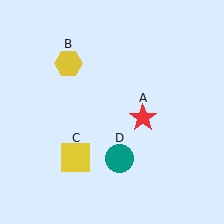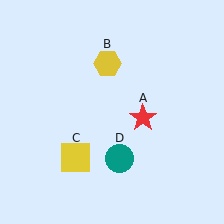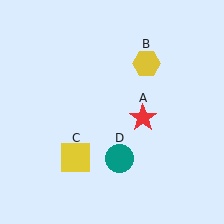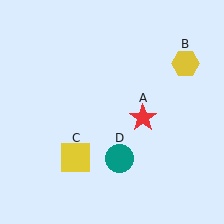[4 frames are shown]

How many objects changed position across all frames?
1 object changed position: yellow hexagon (object B).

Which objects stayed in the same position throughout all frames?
Red star (object A) and yellow square (object C) and teal circle (object D) remained stationary.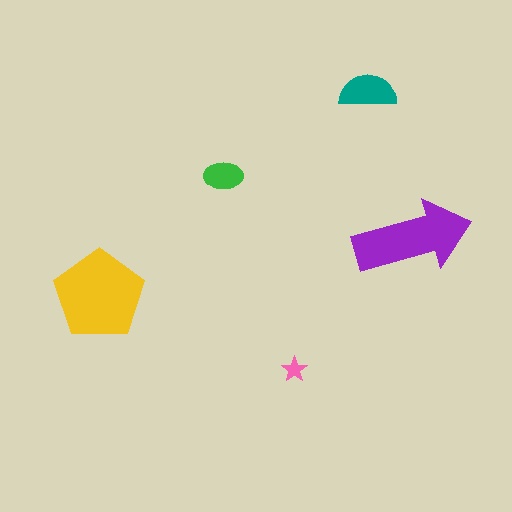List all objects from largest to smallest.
The yellow pentagon, the purple arrow, the teal semicircle, the green ellipse, the pink star.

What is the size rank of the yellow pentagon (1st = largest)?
1st.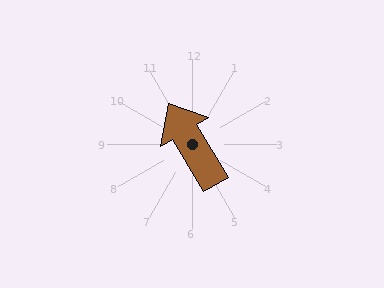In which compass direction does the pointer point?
Northwest.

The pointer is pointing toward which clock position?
Roughly 11 o'clock.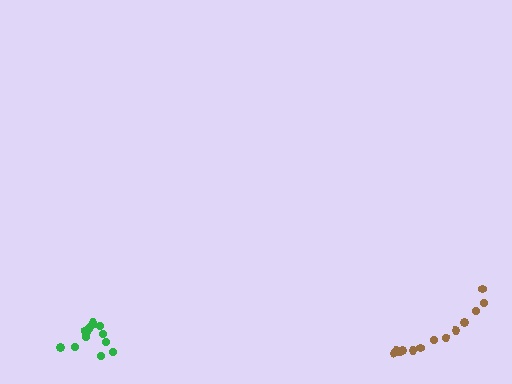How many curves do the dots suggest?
There are 2 distinct paths.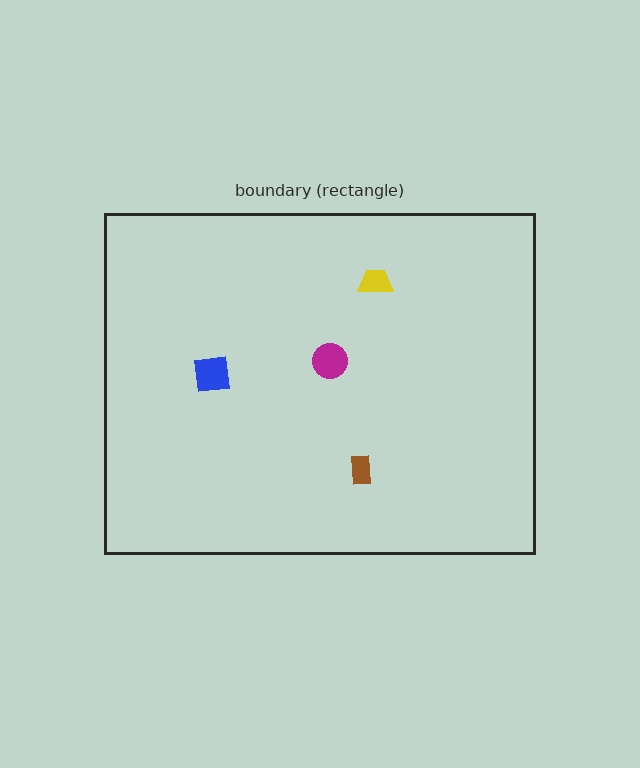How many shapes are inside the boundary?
4 inside, 0 outside.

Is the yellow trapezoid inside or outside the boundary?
Inside.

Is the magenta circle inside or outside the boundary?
Inside.